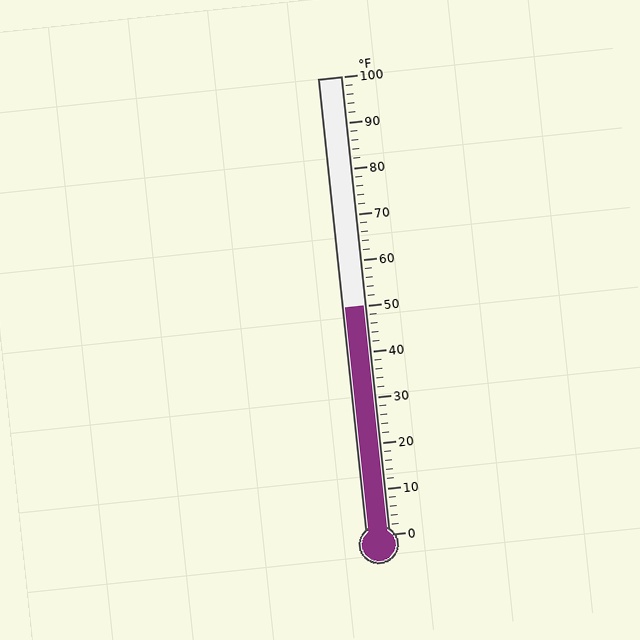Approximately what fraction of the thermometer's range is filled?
The thermometer is filled to approximately 50% of its range.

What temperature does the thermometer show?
The thermometer shows approximately 50°F.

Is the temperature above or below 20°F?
The temperature is above 20°F.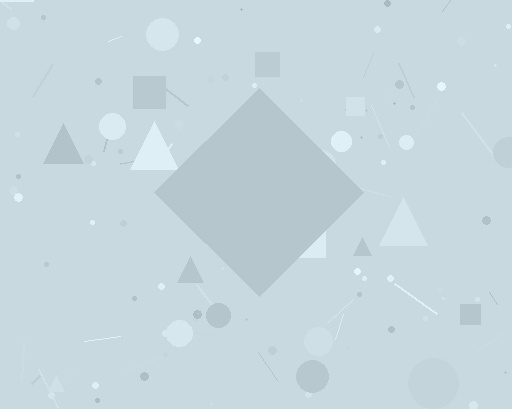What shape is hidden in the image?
A diamond is hidden in the image.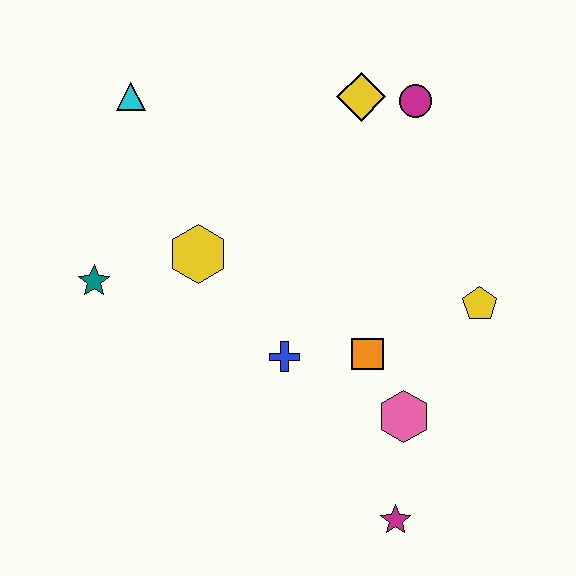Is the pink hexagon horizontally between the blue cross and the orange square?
No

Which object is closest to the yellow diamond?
The magenta circle is closest to the yellow diamond.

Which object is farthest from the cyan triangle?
The magenta star is farthest from the cyan triangle.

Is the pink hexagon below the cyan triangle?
Yes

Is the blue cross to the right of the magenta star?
No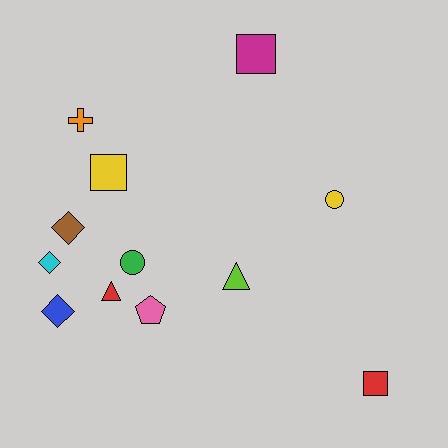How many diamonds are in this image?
There are 3 diamonds.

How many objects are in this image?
There are 12 objects.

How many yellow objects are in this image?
There are 2 yellow objects.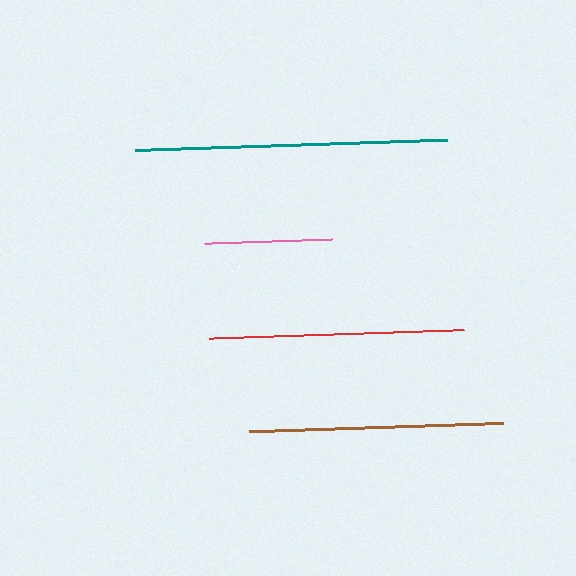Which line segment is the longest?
The teal line is the longest at approximately 312 pixels.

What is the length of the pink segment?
The pink segment is approximately 128 pixels long.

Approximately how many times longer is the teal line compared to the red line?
The teal line is approximately 1.2 times the length of the red line.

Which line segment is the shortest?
The pink line is the shortest at approximately 128 pixels.